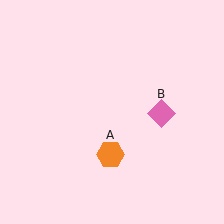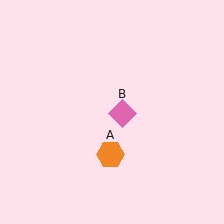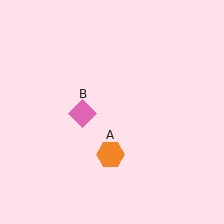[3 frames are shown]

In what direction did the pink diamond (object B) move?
The pink diamond (object B) moved left.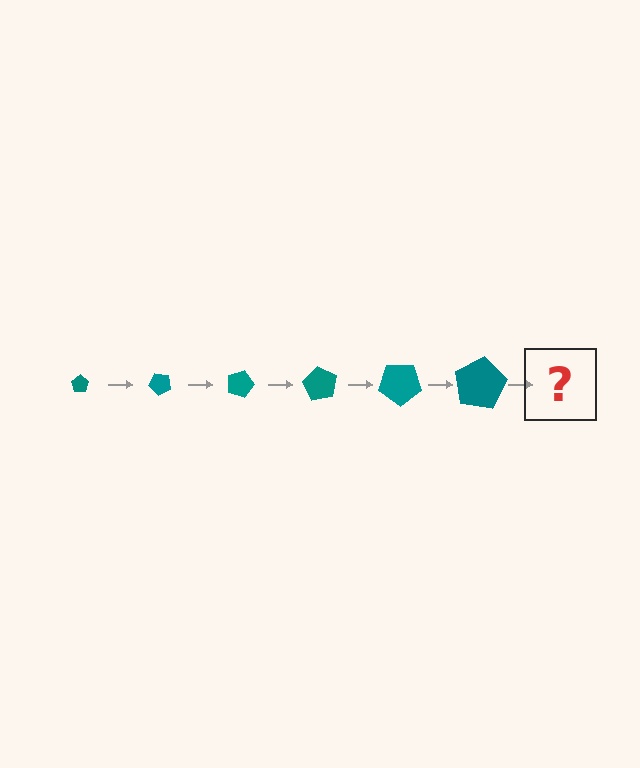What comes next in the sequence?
The next element should be a pentagon, larger than the previous one and rotated 270 degrees from the start.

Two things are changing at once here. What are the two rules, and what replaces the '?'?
The two rules are that the pentagon grows larger each step and it rotates 45 degrees each step. The '?' should be a pentagon, larger than the previous one and rotated 270 degrees from the start.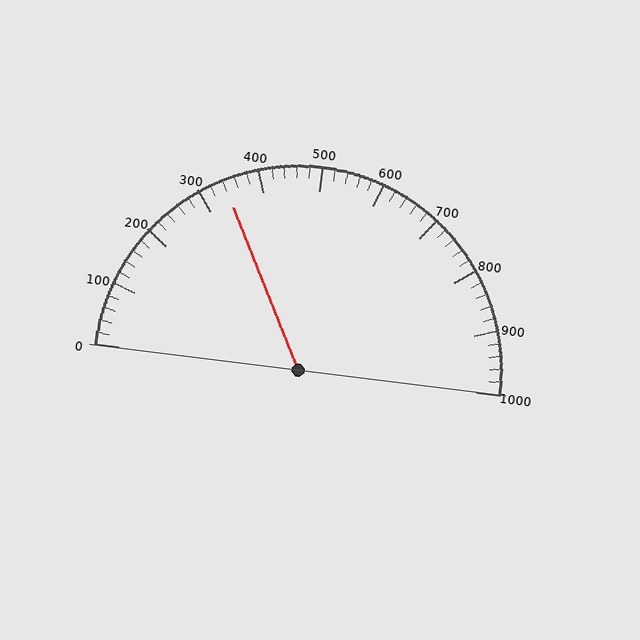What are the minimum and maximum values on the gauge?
The gauge ranges from 0 to 1000.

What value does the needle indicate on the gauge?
The needle indicates approximately 340.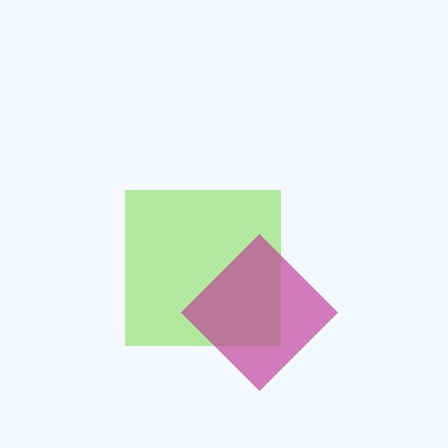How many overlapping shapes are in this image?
There are 2 overlapping shapes in the image.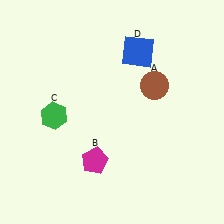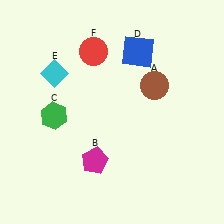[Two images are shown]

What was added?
A cyan diamond (E), a red circle (F) were added in Image 2.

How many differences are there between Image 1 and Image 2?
There are 2 differences between the two images.